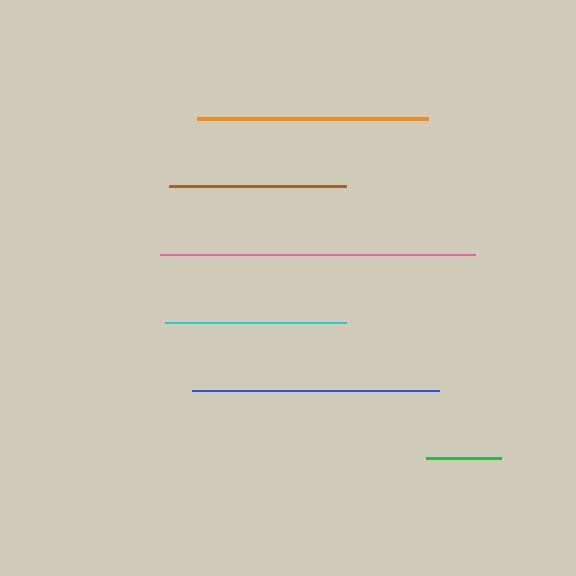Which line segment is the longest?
The pink line is the longest at approximately 315 pixels.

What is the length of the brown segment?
The brown segment is approximately 177 pixels long.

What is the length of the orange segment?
The orange segment is approximately 230 pixels long.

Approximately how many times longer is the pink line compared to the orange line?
The pink line is approximately 1.4 times the length of the orange line.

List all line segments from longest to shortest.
From longest to shortest: pink, blue, orange, cyan, brown, green.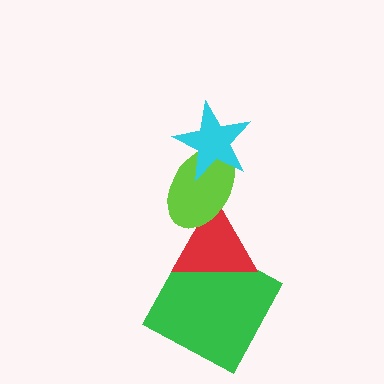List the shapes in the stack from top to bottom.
From top to bottom: the cyan star, the lime ellipse, the red triangle, the green square.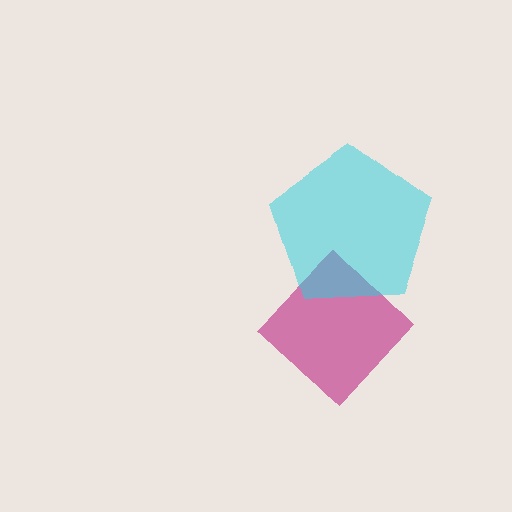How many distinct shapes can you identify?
There are 2 distinct shapes: a magenta diamond, a cyan pentagon.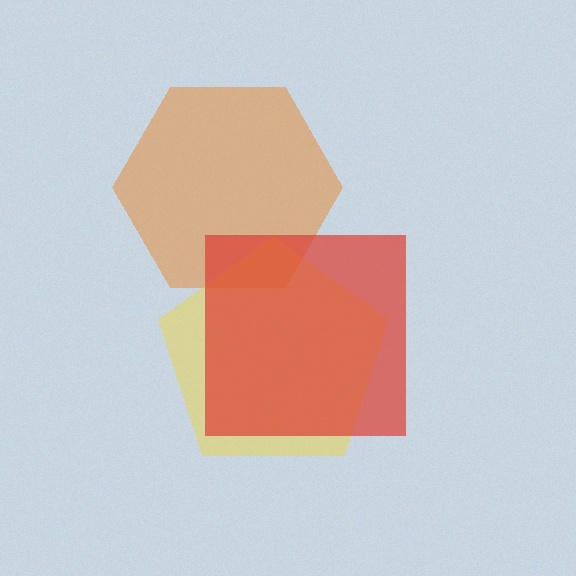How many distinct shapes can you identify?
There are 3 distinct shapes: an orange hexagon, a yellow pentagon, a red square.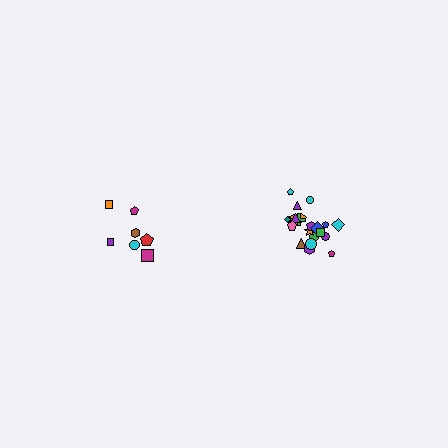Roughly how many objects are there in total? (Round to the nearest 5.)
Roughly 30 objects in total.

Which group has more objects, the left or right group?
The right group.